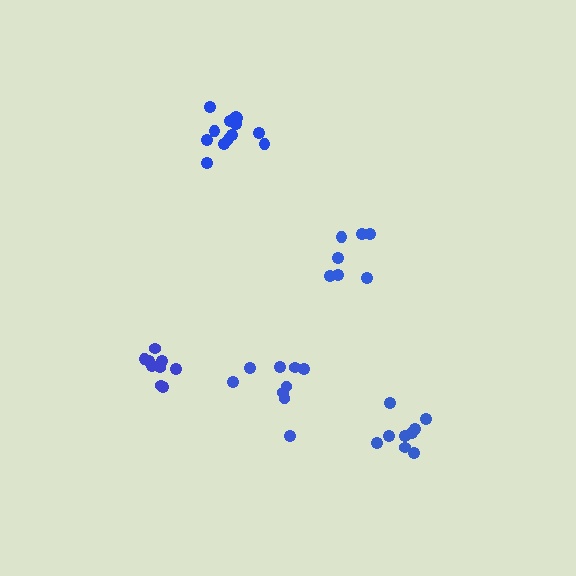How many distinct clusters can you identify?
There are 5 distinct clusters.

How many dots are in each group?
Group 1: 9 dots, Group 2: 9 dots, Group 3: 9 dots, Group 4: 13 dots, Group 5: 7 dots (47 total).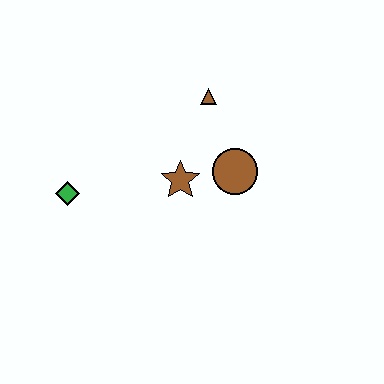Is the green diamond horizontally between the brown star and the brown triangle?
No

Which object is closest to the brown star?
The brown circle is closest to the brown star.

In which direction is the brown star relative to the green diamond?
The brown star is to the right of the green diamond.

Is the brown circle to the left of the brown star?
No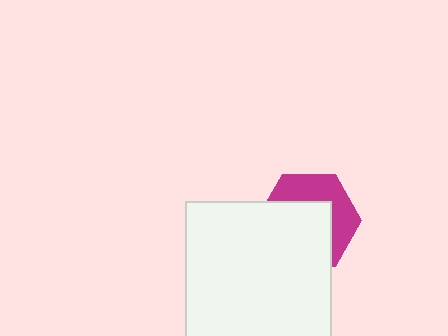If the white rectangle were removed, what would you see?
You would see the complete magenta hexagon.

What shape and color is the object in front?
The object in front is a white rectangle.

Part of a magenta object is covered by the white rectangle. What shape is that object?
It is a hexagon.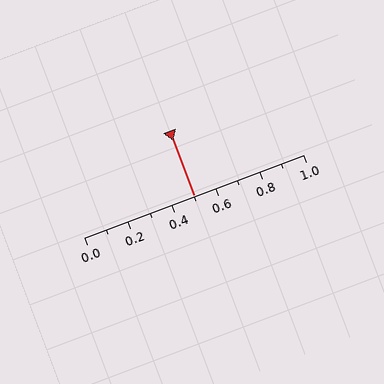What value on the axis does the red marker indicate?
The marker indicates approximately 0.5.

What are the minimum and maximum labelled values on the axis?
The axis runs from 0.0 to 1.0.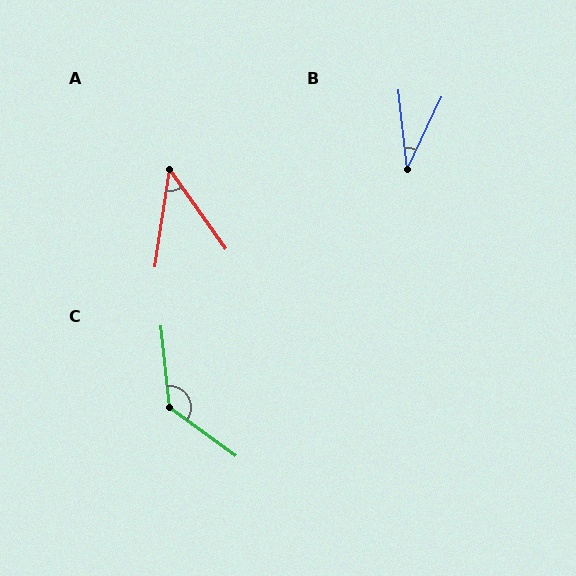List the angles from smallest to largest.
B (32°), A (44°), C (132°).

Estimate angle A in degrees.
Approximately 44 degrees.